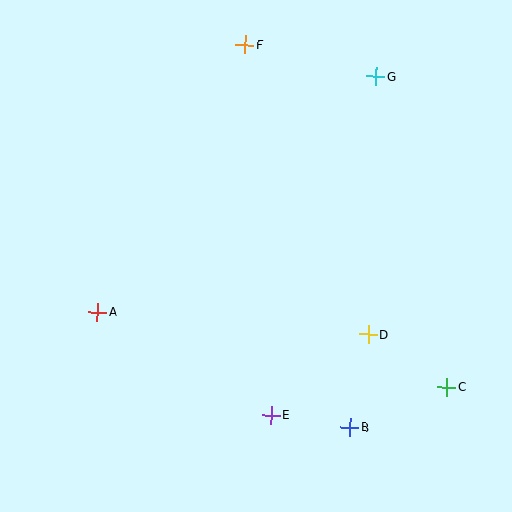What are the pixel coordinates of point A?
Point A is at (97, 312).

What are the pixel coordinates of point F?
Point F is at (245, 45).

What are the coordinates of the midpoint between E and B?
The midpoint between E and B is at (310, 421).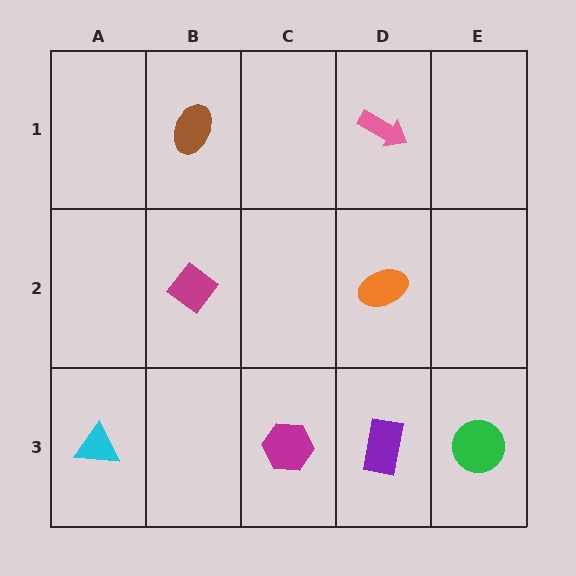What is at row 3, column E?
A green circle.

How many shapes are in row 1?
2 shapes.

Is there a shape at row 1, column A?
No, that cell is empty.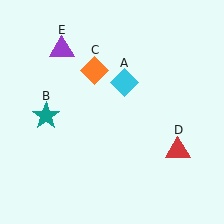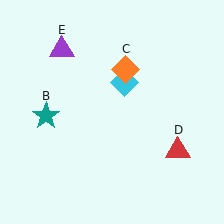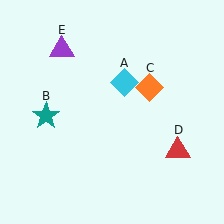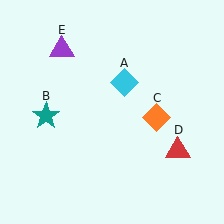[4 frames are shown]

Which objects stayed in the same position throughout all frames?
Cyan diamond (object A) and teal star (object B) and red triangle (object D) and purple triangle (object E) remained stationary.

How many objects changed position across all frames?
1 object changed position: orange diamond (object C).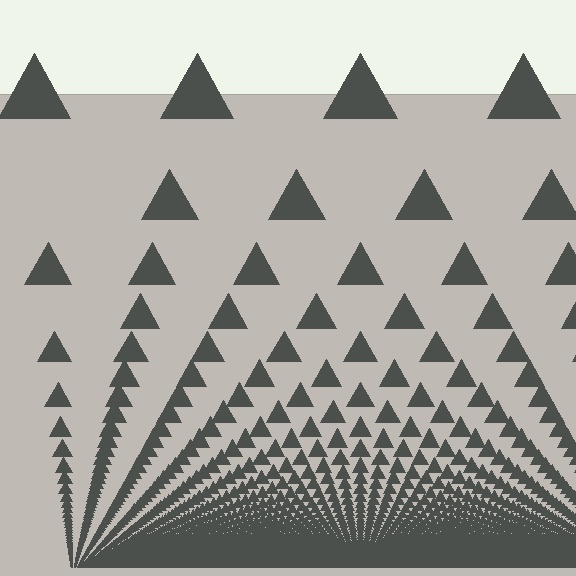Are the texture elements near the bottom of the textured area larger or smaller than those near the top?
Smaller. The gradient is inverted — elements near the bottom are smaller and denser.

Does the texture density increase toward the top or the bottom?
Density increases toward the bottom.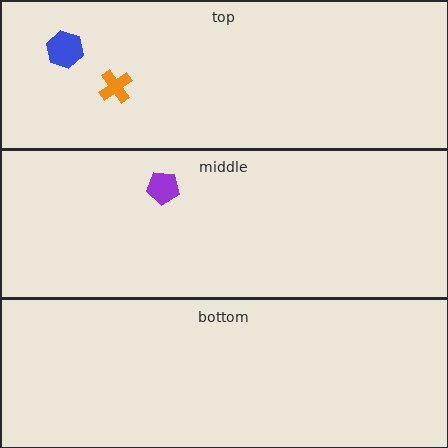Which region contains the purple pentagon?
The middle region.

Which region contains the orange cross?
The top region.